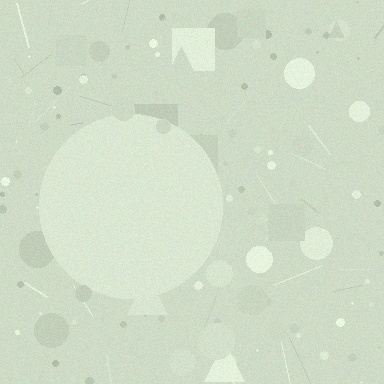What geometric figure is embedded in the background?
A circle is embedded in the background.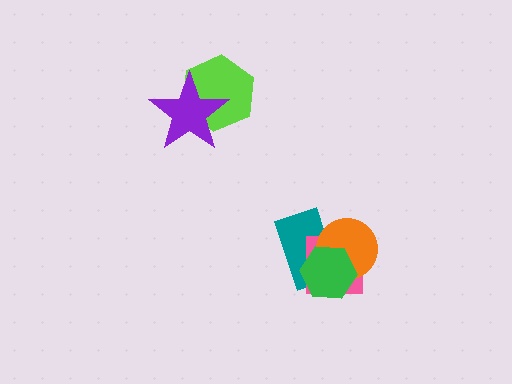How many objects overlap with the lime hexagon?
1 object overlaps with the lime hexagon.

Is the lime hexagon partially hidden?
Yes, it is partially covered by another shape.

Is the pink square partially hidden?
Yes, it is partially covered by another shape.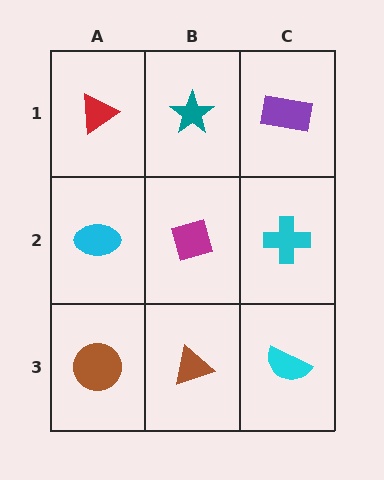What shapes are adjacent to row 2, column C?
A purple rectangle (row 1, column C), a cyan semicircle (row 3, column C), a magenta diamond (row 2, column B).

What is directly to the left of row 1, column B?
A red triangle.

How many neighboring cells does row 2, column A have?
3.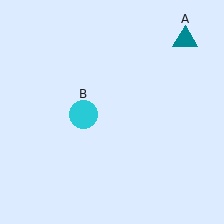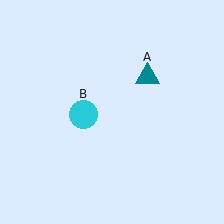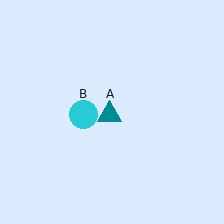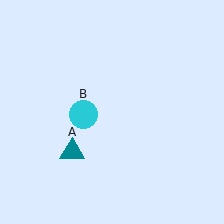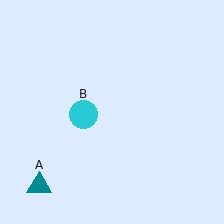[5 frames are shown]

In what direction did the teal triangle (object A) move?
The teal triangle (object A) moved down and to the left.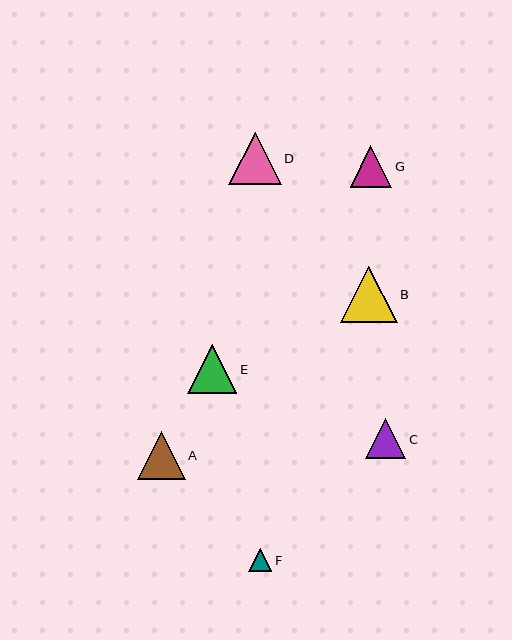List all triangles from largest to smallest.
From largest to smallest: B, D, E, A, G, C, F.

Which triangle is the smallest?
Triangle F is the smallest with a size of approximately 23 pixels.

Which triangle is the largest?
Triangle B is the largest with a size of approximately 56 pixels.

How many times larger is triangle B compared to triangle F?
Triangle B is approximately 2.5 times the size of triangle F.